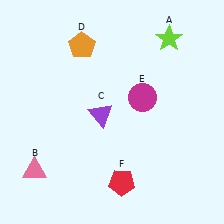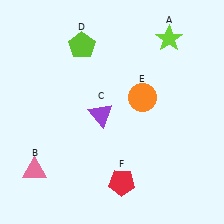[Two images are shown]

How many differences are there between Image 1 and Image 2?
There are 2 differences between the two images.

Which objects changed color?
D changed from orange to lime. E changed from magenta to orange.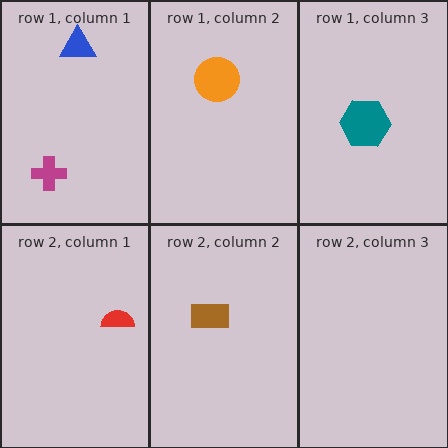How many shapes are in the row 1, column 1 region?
2.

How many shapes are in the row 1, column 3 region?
1.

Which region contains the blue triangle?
The row 1, column 1 region.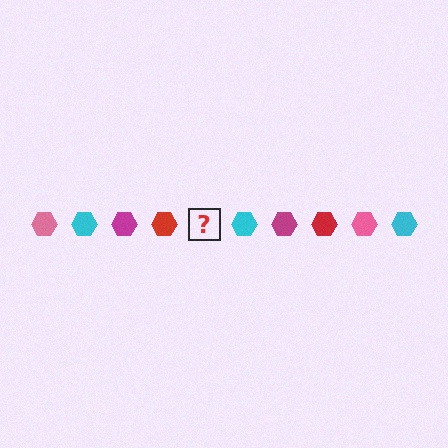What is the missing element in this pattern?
The missing element is a pink hexagon.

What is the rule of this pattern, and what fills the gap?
The rule is that the pattern cycles through pink, cyan, magenta, red hexagons. The gap should be filled with a pink hexagon.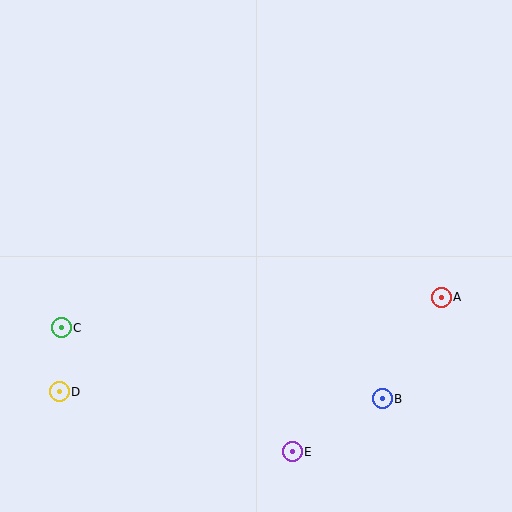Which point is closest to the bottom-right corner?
Point B is closest to the bottom-right corner.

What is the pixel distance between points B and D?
The distance between B and D is 323 pixels.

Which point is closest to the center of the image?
Point A at (441, 297) is closest to the center.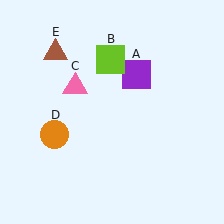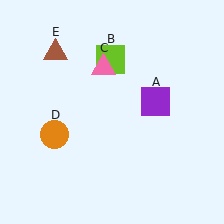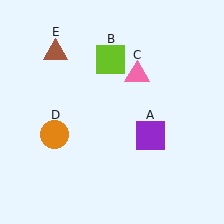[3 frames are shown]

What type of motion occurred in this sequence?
The purple square (object A), pink triangle (object C) rotated clockwise around the center of the scene.